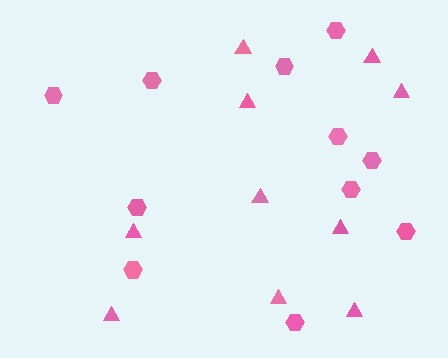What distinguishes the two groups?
There are 2 groups: one group of hexagons (11) and one group of triangles (10).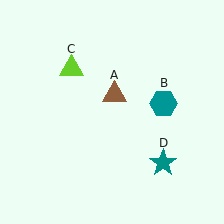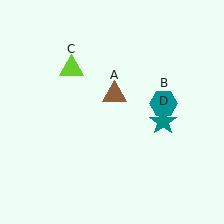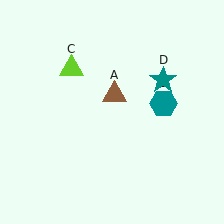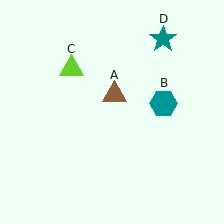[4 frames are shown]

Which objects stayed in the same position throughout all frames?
Brown triangle (object A) and teal hexagon (object B) and lime triangle (object C) remained stationary.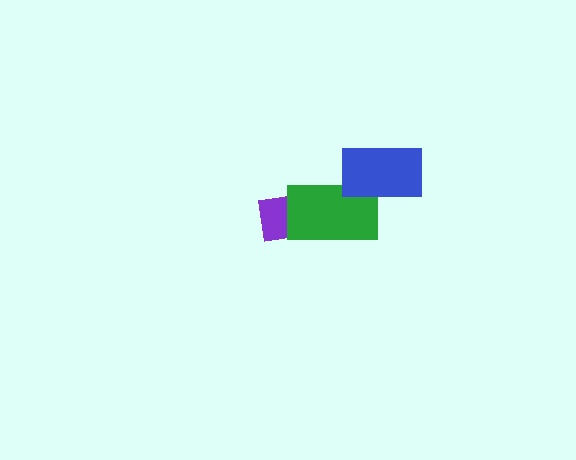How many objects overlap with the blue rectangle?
1 object overlaps with the blue rectangle.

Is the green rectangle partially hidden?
Yes, it is partially covered by another shape.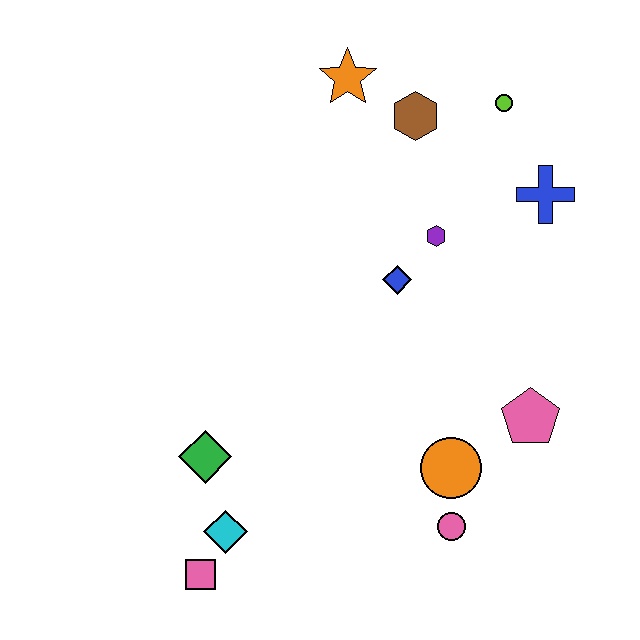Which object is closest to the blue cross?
The lime circle is closest to the blue cross.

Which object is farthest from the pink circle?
The orange star is farthest from the pink circle.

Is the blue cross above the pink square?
Yes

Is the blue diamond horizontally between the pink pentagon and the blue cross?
No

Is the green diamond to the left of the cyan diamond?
Yes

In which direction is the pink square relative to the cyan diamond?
The pink square is below the cyan diamond.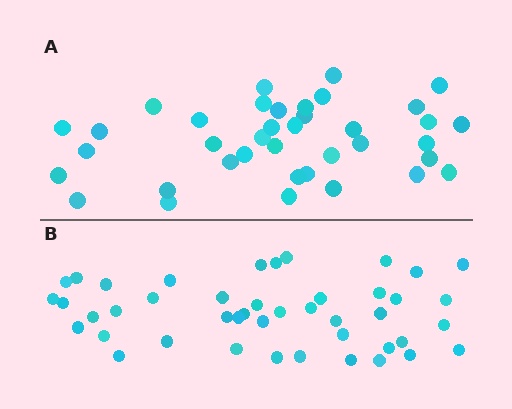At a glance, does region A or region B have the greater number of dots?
Region B (the bottom region) has more dots.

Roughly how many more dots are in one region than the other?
Region B has about 6 more dots than region A.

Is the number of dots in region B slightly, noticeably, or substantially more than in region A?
Region B has only slightly more — the two regions are fairly close. The ratio is roughly 1.2 to 1.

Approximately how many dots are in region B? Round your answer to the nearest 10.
About 40 dots. (The exact count is 44, which rounds to 40.)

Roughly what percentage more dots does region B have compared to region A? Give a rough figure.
About 15% more.